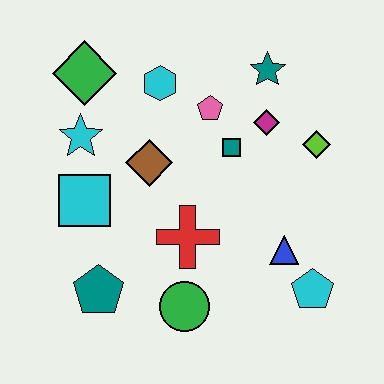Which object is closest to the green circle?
The red cross is closest to the green circle.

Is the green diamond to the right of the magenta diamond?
No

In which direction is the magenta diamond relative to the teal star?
The magenta diamond is below the teal star.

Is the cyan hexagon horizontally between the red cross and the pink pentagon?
No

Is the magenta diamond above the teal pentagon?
Yes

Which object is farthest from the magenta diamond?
The teal pentagon is farthest from the magenta diamond.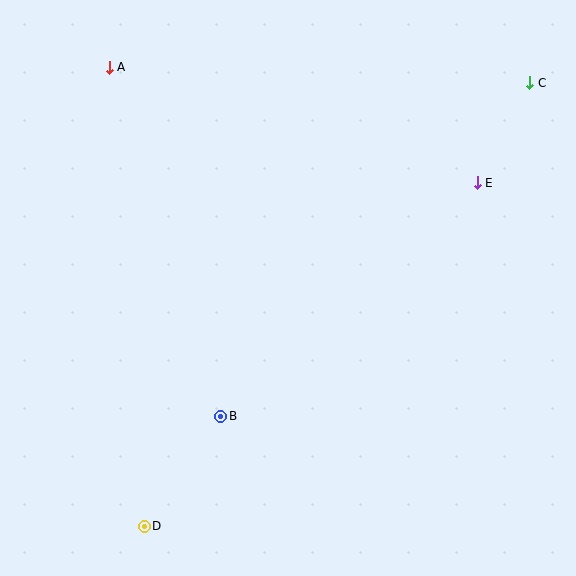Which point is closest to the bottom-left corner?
Point D is closest to the bottom-left corner.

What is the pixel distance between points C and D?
The distance between C and D is 588 pixels.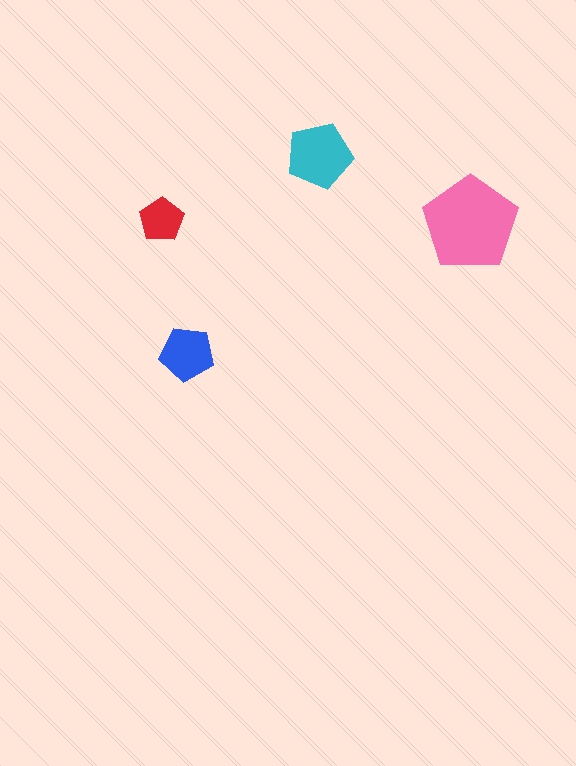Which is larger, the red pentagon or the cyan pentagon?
The cyan one.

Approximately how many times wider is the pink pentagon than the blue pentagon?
About 1.5 times wider.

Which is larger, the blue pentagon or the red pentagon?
The blue one.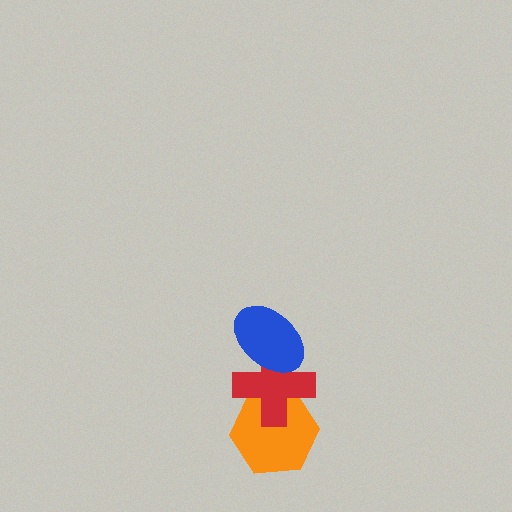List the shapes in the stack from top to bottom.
From top to bottom: the blue ellipse, the red cross, the orange hexagon.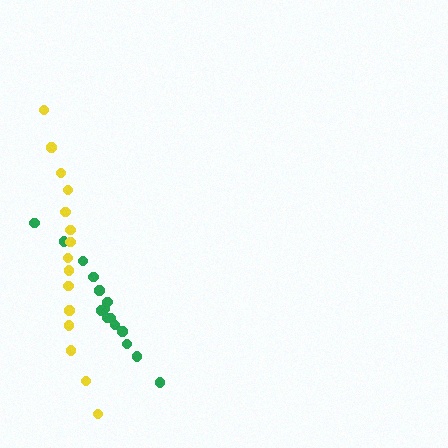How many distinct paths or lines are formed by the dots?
There are 2 distinct paths.